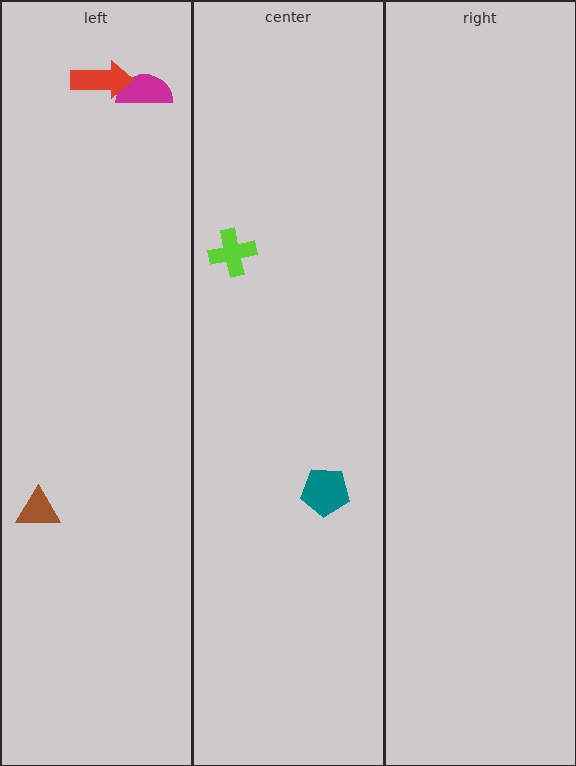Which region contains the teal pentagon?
The center region.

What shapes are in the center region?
The teal pentagon, the lime cross.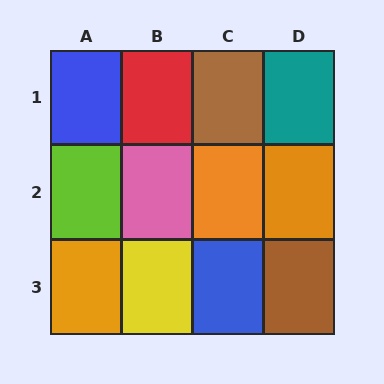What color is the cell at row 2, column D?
Orange.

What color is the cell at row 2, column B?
Pink.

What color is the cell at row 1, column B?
Red.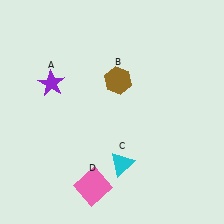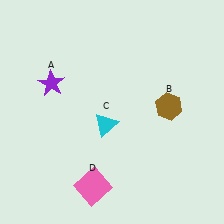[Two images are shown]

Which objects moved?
The objects that moved are: the brown hexagon (B), the cyan triangle (C).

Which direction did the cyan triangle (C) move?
The cyan triangle (C) moved up.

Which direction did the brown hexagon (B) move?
The brown hexagon (B) moved right.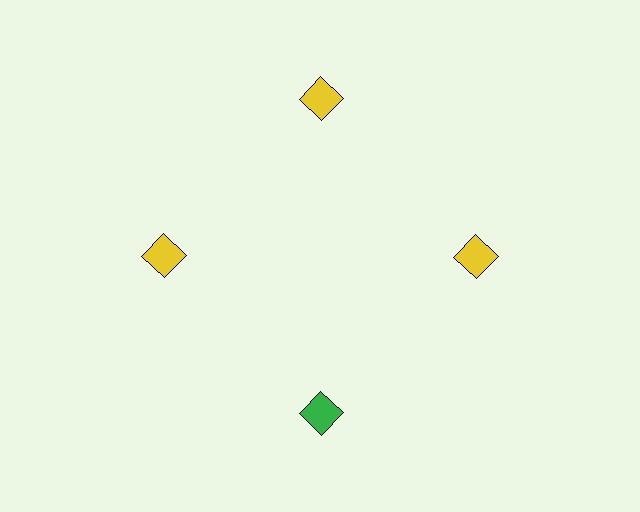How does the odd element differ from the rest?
It has a different color: green instead of yellow.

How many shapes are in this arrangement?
There are 4 shapes arranged in a ring pattern.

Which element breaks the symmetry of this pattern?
The green diamond at roughly the 6 o'clock position breaks the symmetry. All other shapes are yellow diamonds.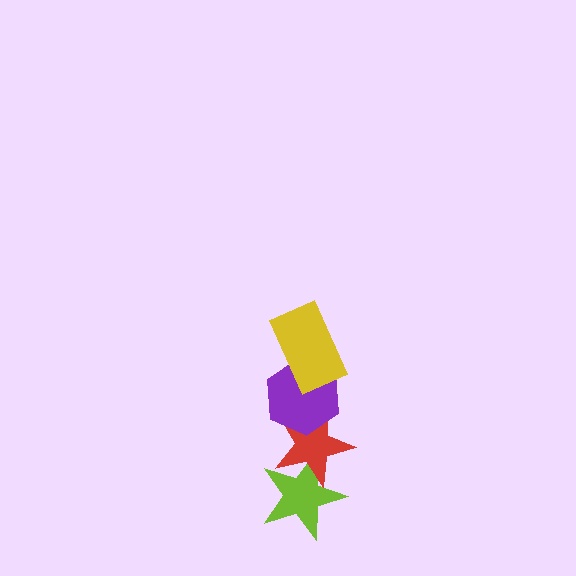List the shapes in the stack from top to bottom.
From top to bottom: the yellow rectangle, the purple hexagon, the red star, the lime star.